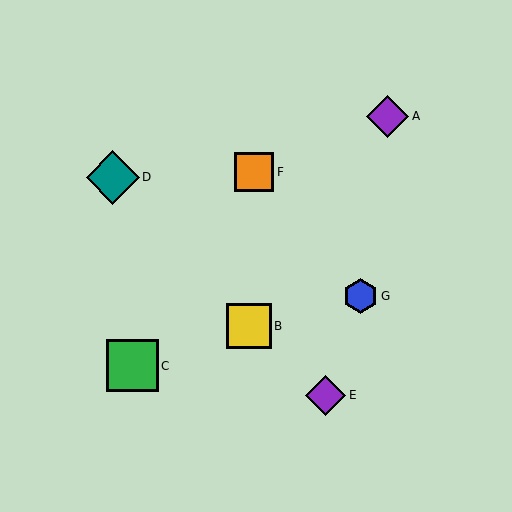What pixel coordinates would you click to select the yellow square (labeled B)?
Click at (249, 326) to select the yellow square B.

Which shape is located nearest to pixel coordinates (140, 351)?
The green square (labeled C) at (132, 366) is nearest to that location.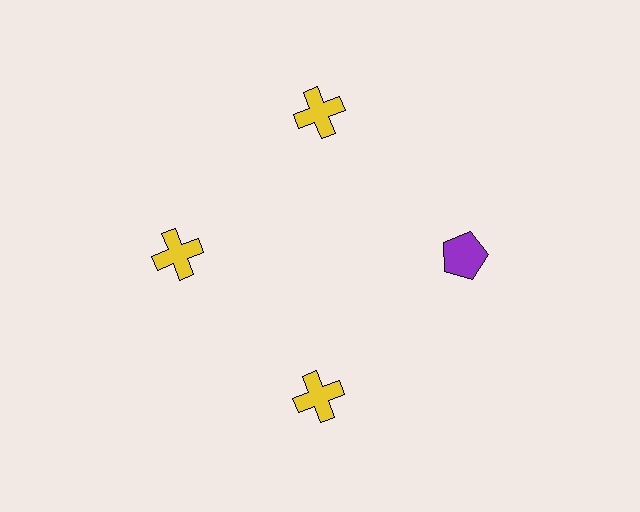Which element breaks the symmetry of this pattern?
The purple pentagon at roughly the 3 o'clock position breaks the symmetry. All other shapes are yellow crosses.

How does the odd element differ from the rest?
It differs in both color (purple instead of yellow) and shape (pentagon instead of cross).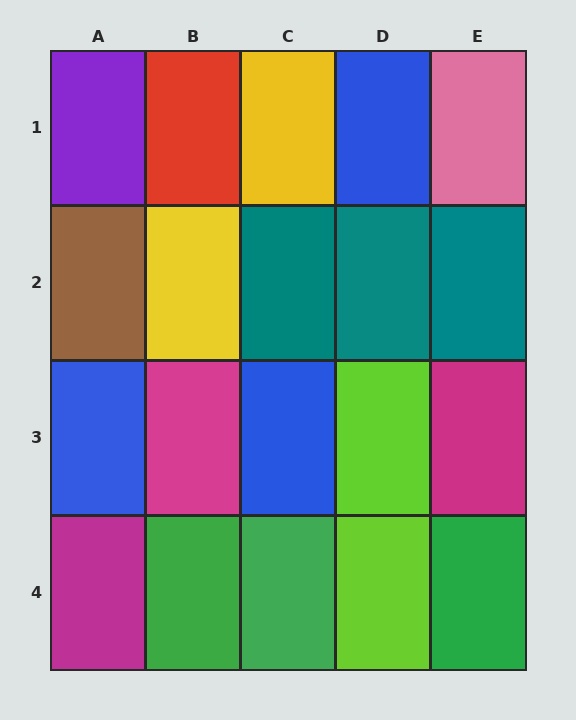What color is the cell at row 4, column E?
Green.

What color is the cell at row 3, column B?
Magenta.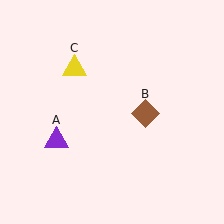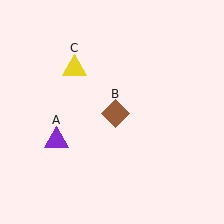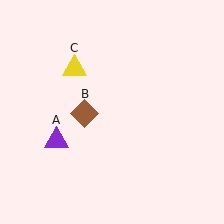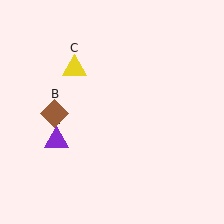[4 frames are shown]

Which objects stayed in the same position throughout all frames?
Purple triangle (object A) and yellow triangle (object C) remained stationary.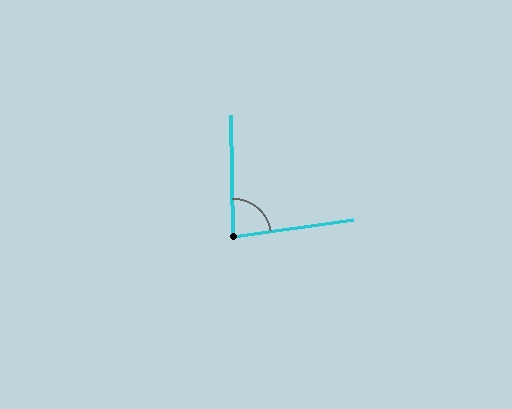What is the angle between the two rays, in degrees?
Approximately 83 degrees.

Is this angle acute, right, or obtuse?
It is acute.